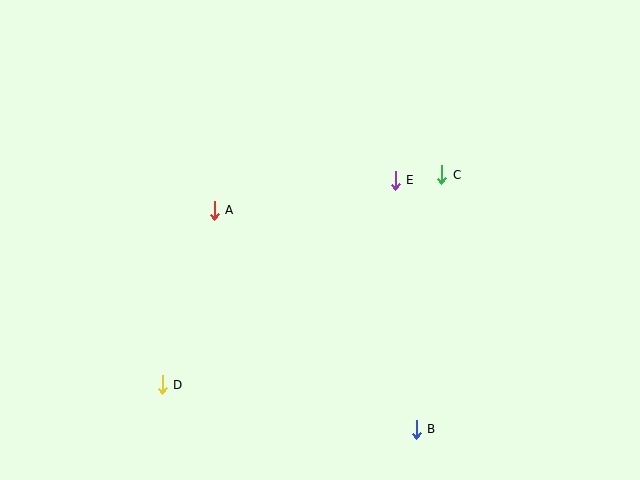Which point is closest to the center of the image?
Point E at (395, 180) is closest to the center.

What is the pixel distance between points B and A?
The distance between B and A is 298 pixels.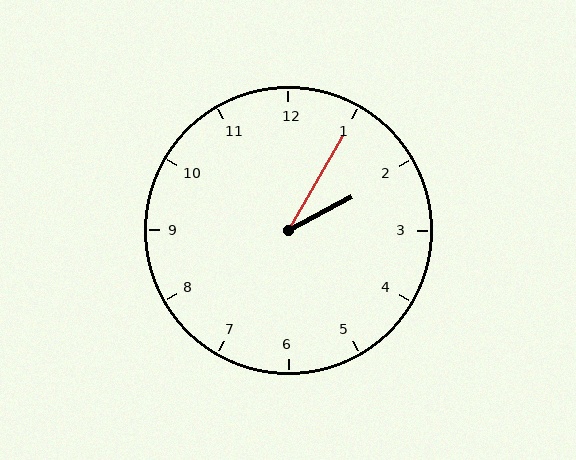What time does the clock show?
2:05.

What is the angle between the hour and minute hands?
Approximately 32 degrees.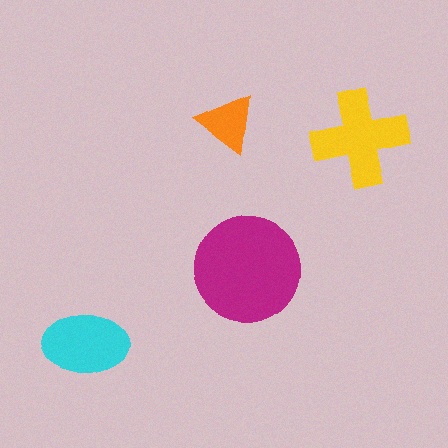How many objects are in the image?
There are 4 objects in the image.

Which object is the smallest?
The orange triangle.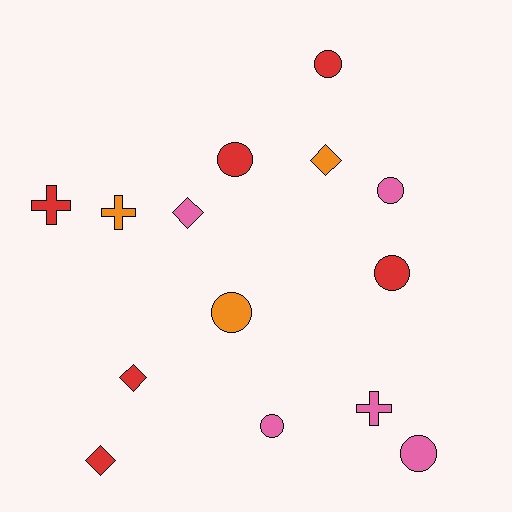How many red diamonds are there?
There are 2 red diamonds.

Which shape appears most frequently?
Circle, with 7 objects.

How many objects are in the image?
There are 14 objects.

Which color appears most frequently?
Red, with 6 objects.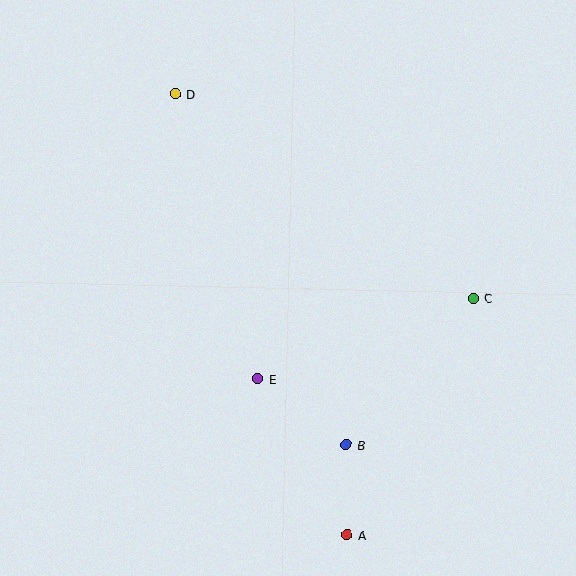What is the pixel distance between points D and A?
The distance between D and A is 473 pixels.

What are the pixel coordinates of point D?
Point D is at (176, 94).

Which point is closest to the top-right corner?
Point C is closest to the top-right corner.